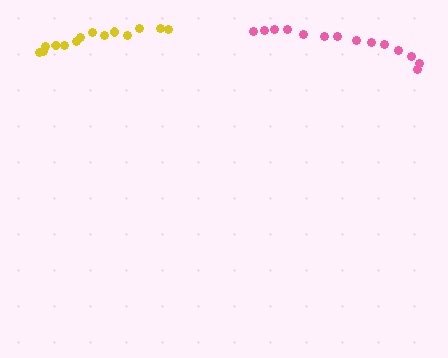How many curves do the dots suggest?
There are 2 distinct paths.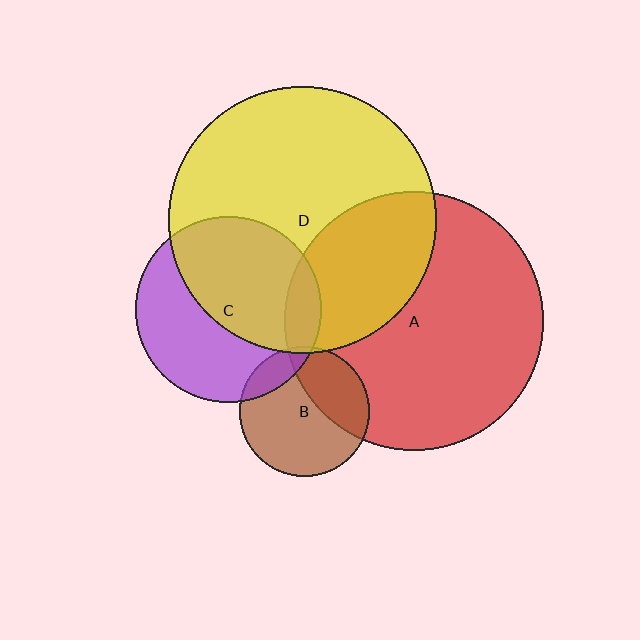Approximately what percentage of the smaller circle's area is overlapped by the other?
Approximately 15%.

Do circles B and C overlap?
Yes.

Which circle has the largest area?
Circle D (yellow).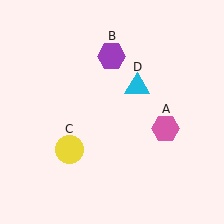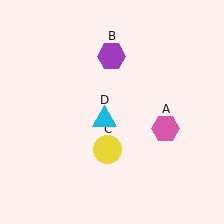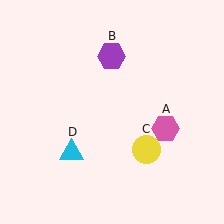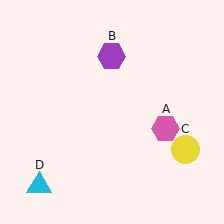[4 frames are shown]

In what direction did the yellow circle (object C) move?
The yellow circle (object C) moved right.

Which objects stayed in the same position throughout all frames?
Pink hexagon (object A) and purple hexagon (object B) remained stationary.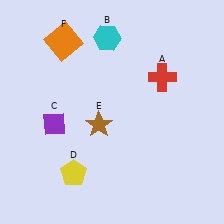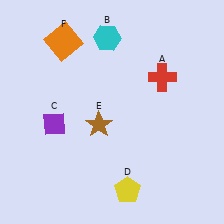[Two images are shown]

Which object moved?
The yellow pentagon (D) moved right.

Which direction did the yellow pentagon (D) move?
The yellow pentagon (D) moved right.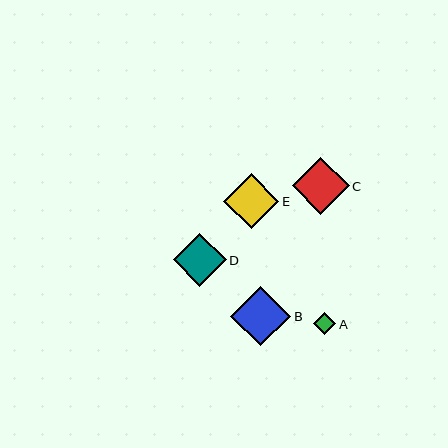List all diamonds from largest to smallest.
From largest to smallest: B, C, E, D, A.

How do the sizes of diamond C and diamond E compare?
Diamond C and diamond E are approximately the same size.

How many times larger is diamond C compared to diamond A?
Diamond C is approximately 2.5 times the size of diamond A.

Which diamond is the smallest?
Diamond A is the smallest with a size of approximately 22 pixels.